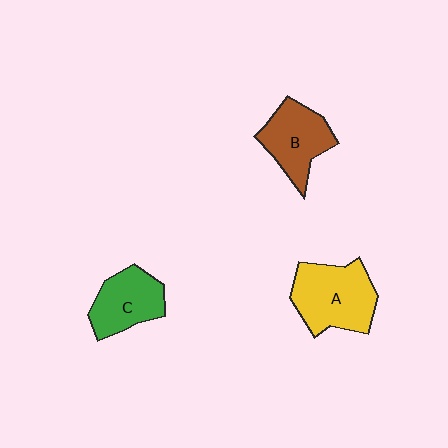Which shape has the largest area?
Shape A (yellow).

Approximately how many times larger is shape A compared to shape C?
Approximately 1.3 times.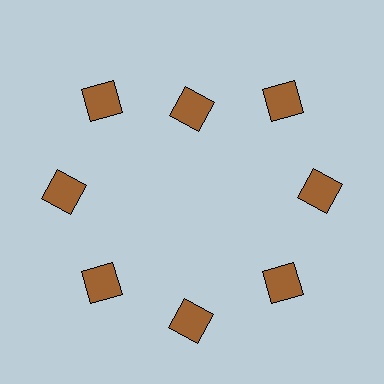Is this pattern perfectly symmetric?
No. The 8 brown squares are arranged in a ring, but one element near the 12 o'clock position is pulled inward toward the center, breaking the 8-fold rotational symmetry.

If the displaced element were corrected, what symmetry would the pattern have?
It would have 8-fold rotational symmetry — the pattern would map onto itself every 45 degrees.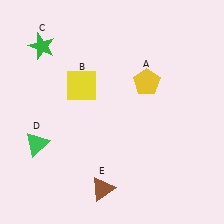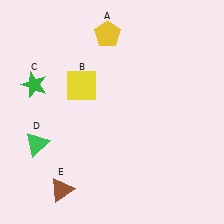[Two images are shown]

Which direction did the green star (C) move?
The green star (C) moved down.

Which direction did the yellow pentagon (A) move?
The yellow pentagon (A) moved up.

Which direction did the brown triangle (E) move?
The brown triangle (E) moved left.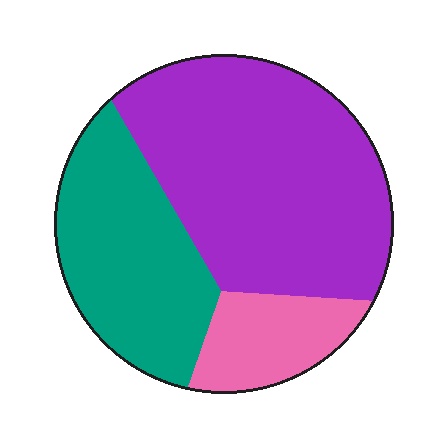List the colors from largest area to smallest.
From largest to smallest: purple, teal, pink.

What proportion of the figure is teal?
Teal covers roughly 30% of the figure.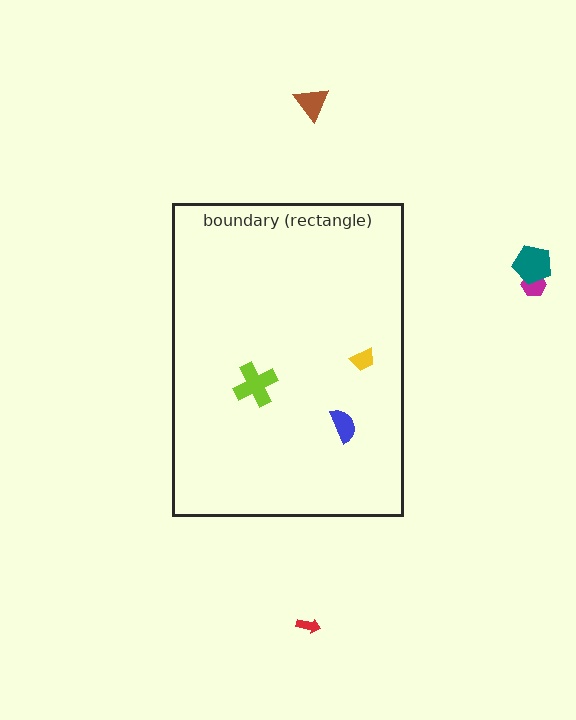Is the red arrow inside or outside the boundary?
Outside.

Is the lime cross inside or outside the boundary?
Inside.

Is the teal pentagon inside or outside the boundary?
Outside.